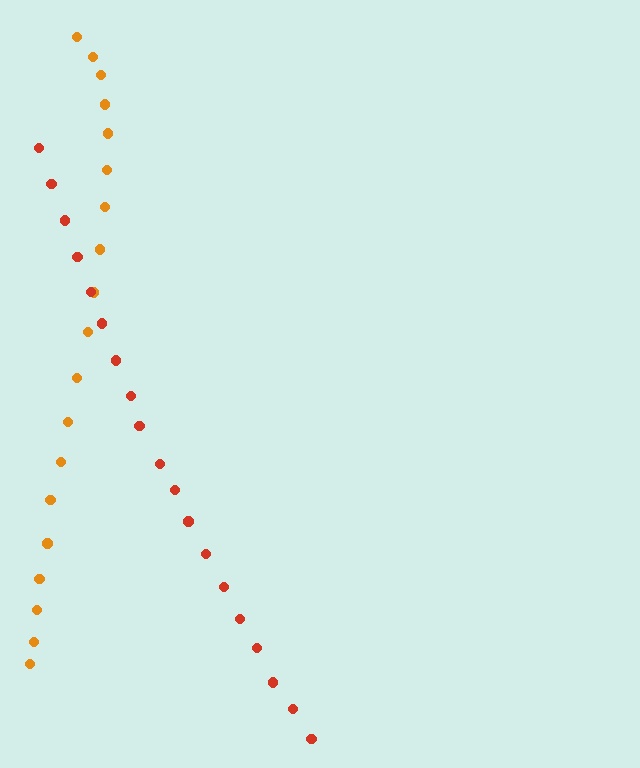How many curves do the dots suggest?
There are 2 distinct paths.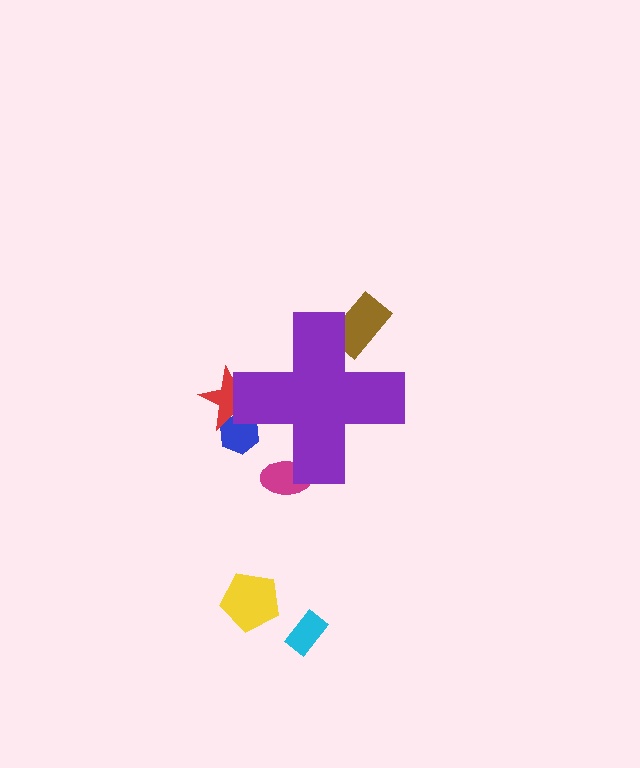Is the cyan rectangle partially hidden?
No, the cyan rectangle is fully visible.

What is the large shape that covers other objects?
A purple cross.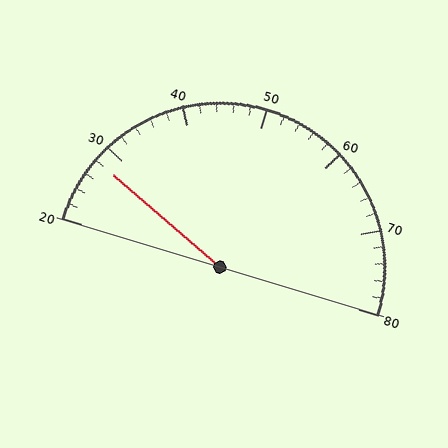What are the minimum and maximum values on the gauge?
The gauge ranges from 20 to 80.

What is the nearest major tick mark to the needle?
The nearest major tick mark is 30.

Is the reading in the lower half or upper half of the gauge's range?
The reading is in the lower half of the range (20 to 80).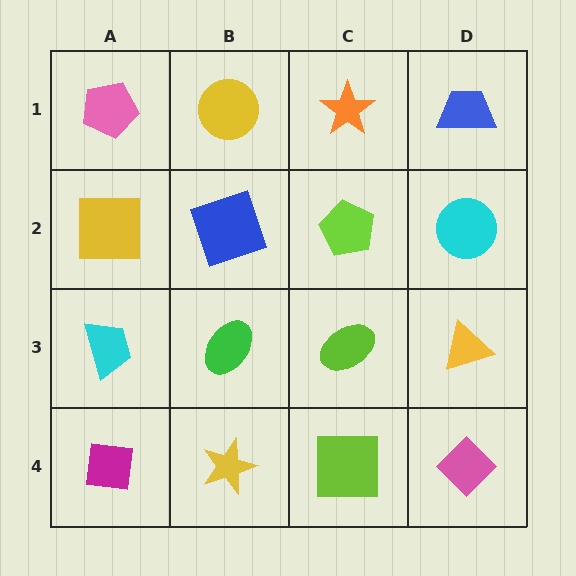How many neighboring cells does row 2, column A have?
3.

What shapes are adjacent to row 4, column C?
A lime ellipse (row 3, column C), a yellow star (row 4, column B), a pink diamond (row 4, column D).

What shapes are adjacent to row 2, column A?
A pink pentagon (row 1, column A), a cyan trapezoid (row 3, column A), a blue square (row 2, column B).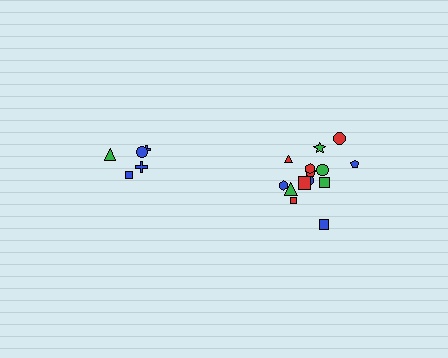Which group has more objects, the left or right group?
The right group.